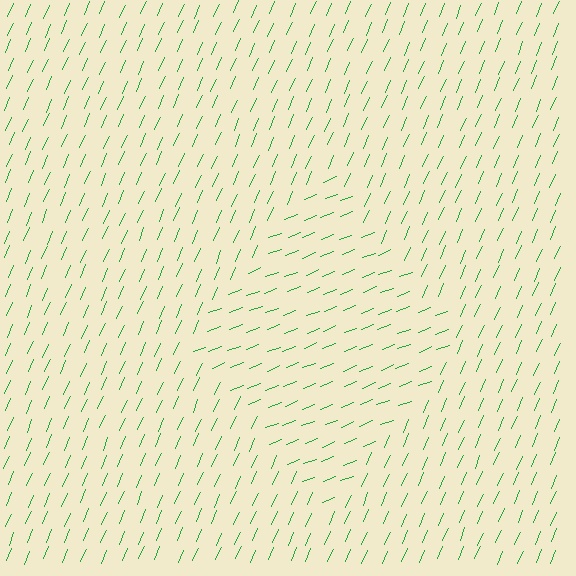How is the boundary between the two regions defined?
The boundary is defined purely by a change in line orientation (approximately 45 degrees difference). All lines are the same color and thickness.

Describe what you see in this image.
The image is filled with small green line segments. A diamond region in the image has lines oriented differently from the surrounding lines, creating a visible texture boundary.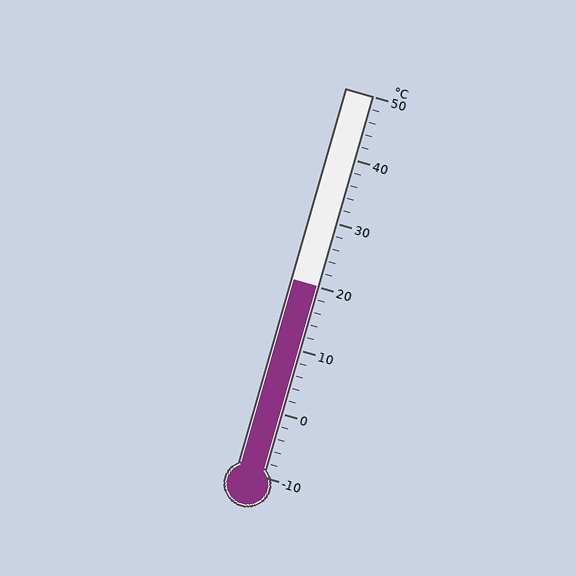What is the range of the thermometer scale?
The thermometer scale ranges from -10°C to 50°C.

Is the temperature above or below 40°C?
The temperature is below 40°C.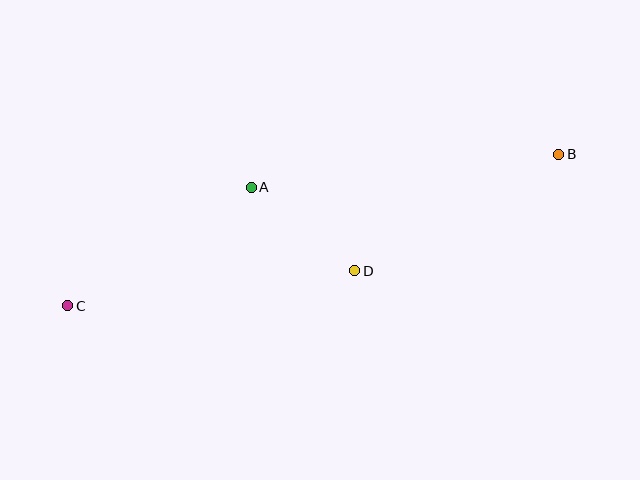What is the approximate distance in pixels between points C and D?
The distance between C and D is approximately 289 pixels.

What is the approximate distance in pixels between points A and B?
The distance between A and B is approximately 309 pixels.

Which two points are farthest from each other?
Points B and C are farthest from each other.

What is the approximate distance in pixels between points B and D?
The distance between B and D is approximately 235 pixels.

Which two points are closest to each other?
Points A and D are closest to each other.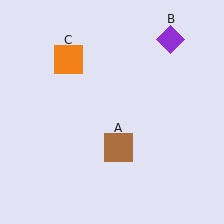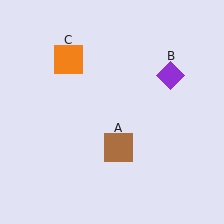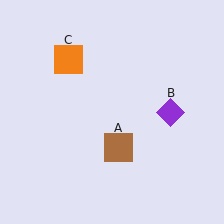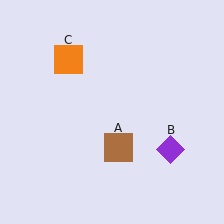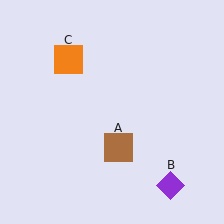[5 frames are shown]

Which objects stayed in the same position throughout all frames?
Brown square (object A) and orange square (object C) remained stationary.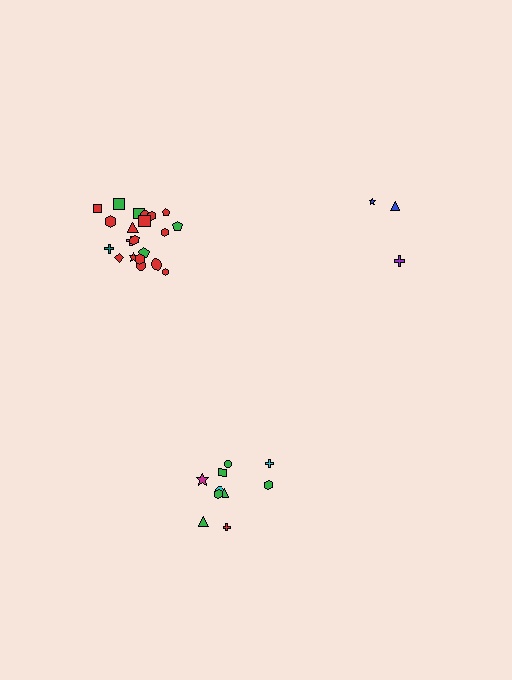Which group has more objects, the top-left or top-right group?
The top-left group.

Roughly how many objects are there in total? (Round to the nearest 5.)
Roughly 35 objects in total.